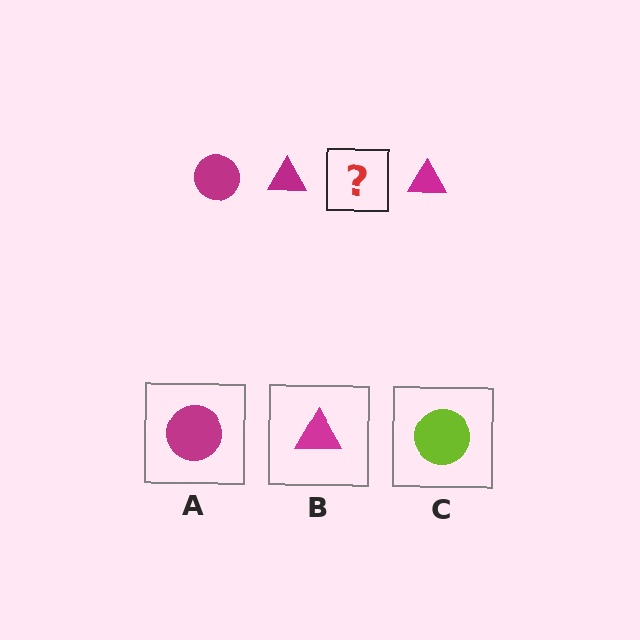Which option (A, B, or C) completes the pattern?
A.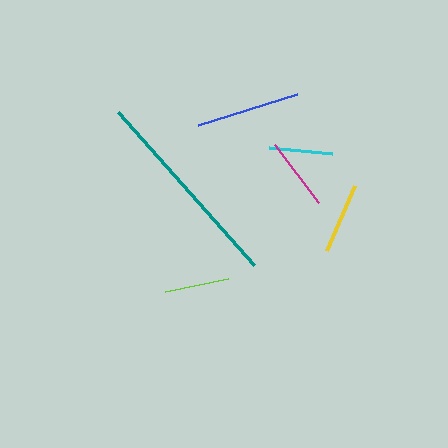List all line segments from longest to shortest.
From longest to shortest: teal, blue, magenta, yellow, lime, cyan.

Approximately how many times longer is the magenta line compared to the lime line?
The magenta line is approximately 1.1 times the length of the lime line.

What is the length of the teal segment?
The teal segment is approximately 205 pixels long.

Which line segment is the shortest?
The cyan line is the shortest at approximately 63 pixels.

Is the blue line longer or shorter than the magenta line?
The blue line is longer than the magenta line.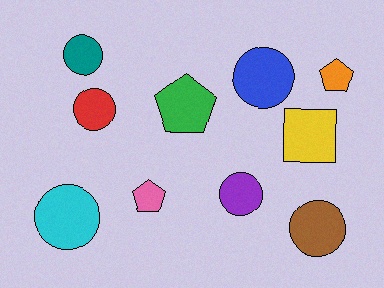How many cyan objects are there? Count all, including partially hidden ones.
There is 1 cyan object.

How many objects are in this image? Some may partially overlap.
There are 10 objects.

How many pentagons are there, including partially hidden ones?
There are 3 pentagons.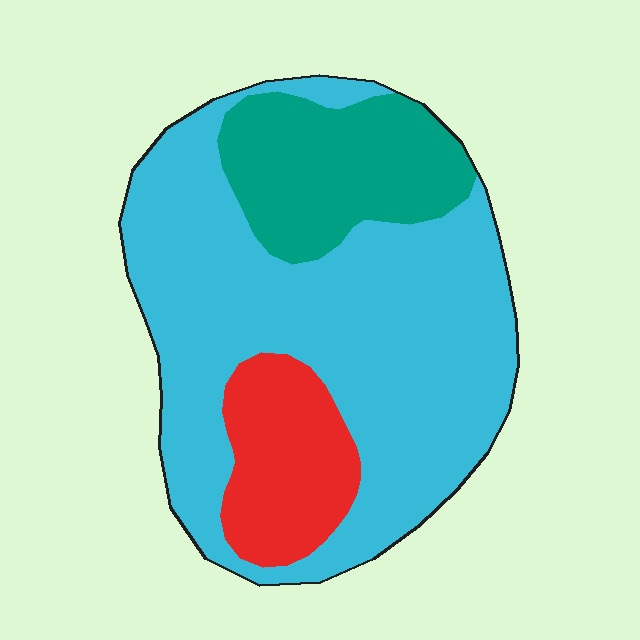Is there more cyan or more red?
Cyan.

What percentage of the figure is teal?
Teal covers around 20% of the figure.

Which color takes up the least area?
Red, at roughly 15%.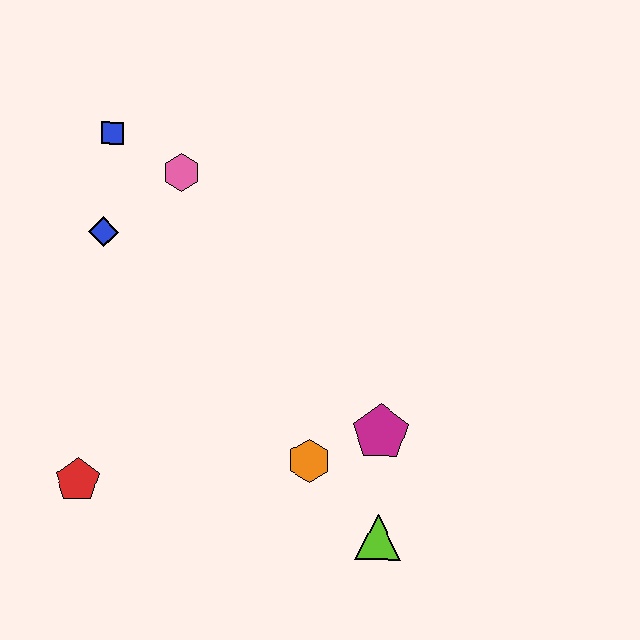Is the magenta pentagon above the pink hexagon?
No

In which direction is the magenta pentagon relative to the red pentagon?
The magenta pentagon is to the right of the red pentagon.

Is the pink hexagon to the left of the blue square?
No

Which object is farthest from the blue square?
The lime triangle is farthest from the blue square.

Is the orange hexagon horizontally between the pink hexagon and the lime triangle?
Yes